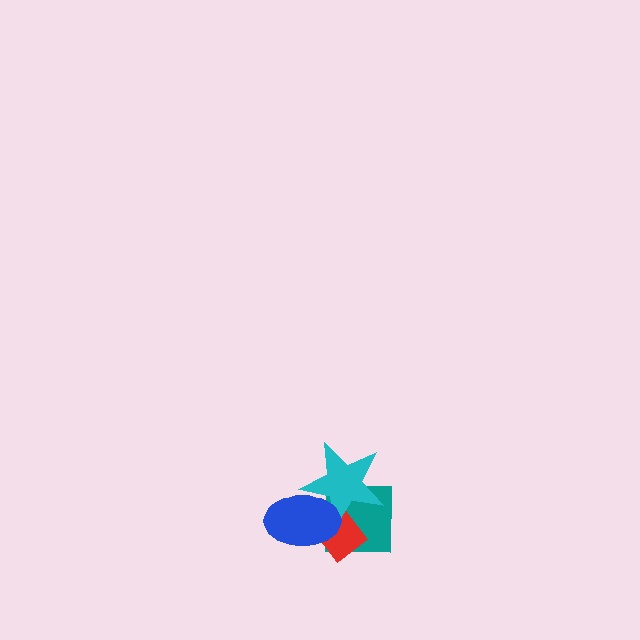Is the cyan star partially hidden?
Yes, it is partially covered by another shape.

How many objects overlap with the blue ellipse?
3 objects overlap with the blue ellipse.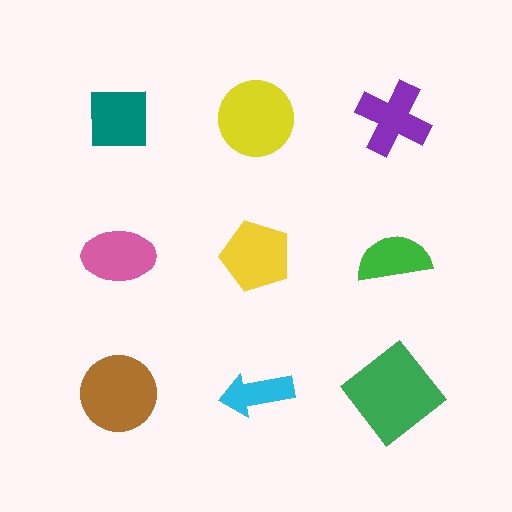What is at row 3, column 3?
A green diamond.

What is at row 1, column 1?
A teal square.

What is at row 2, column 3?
A green semicircle.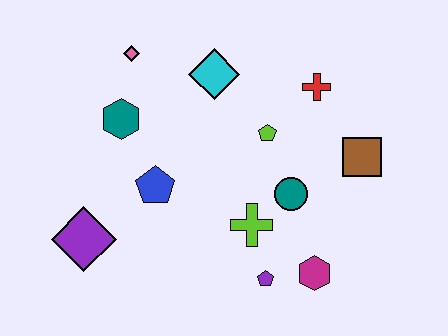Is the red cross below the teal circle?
No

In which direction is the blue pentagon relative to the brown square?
The blue pentagon is to the left of the brown square.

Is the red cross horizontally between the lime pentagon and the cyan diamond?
No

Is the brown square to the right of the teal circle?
Yes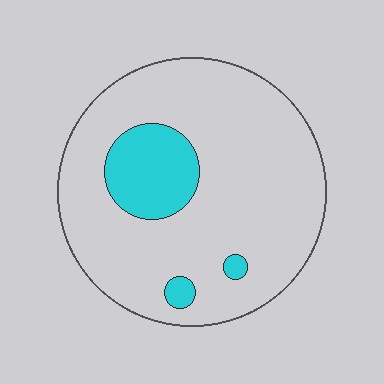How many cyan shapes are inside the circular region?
3.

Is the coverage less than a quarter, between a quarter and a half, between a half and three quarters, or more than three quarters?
Less than a quarter.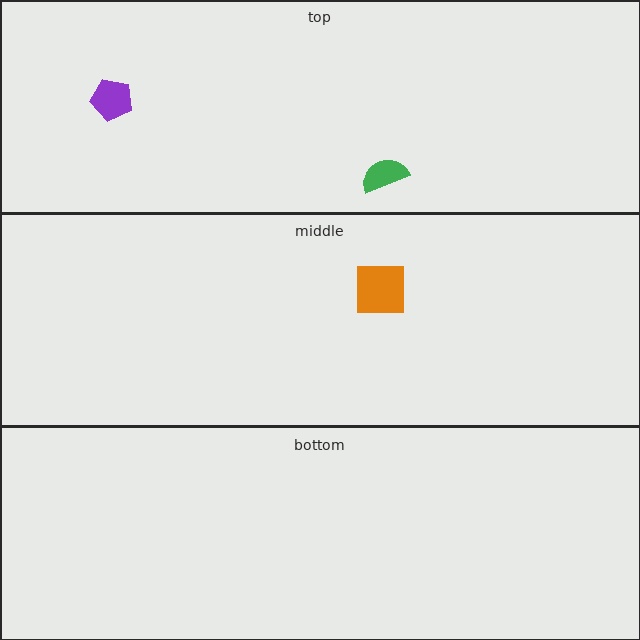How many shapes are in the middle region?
1.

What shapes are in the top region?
The green semicircle, the purple pentagon.